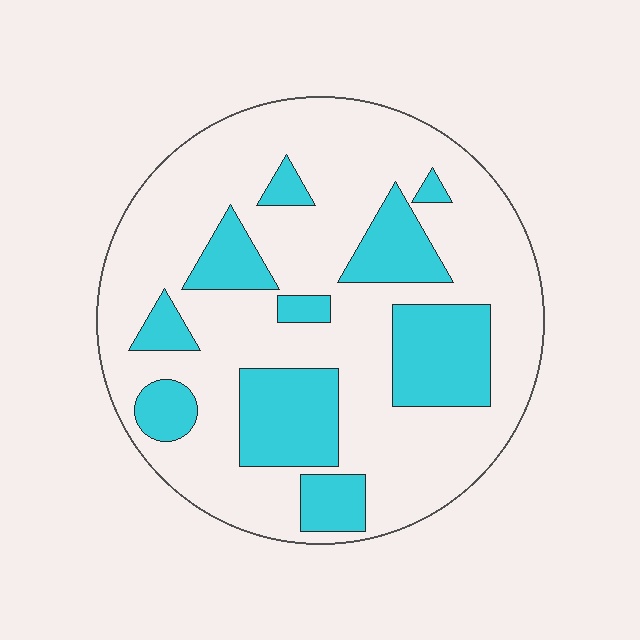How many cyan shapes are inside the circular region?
10.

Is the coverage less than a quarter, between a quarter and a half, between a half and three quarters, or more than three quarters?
Between a quarter and a half.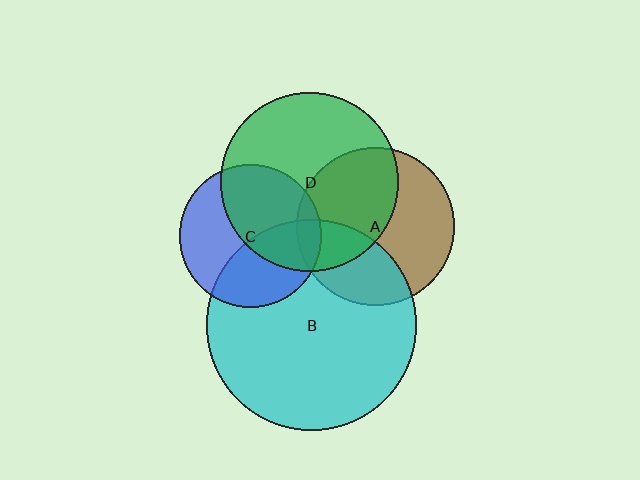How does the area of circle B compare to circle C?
Approximately 2.2 times.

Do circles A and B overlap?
Yes.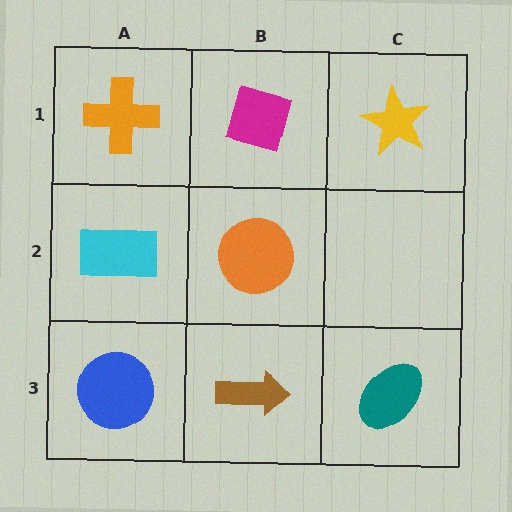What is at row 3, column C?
A teal ellipse.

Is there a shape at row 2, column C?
No, that cell is empty.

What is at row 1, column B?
A magenta diamond.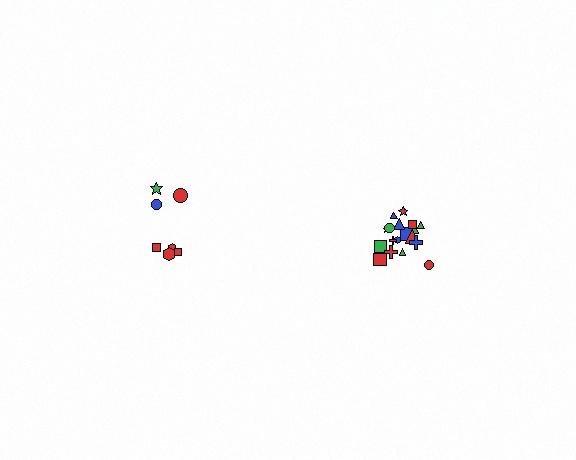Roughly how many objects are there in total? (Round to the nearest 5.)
Roughly 25 objects in total.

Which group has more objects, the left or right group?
The right group.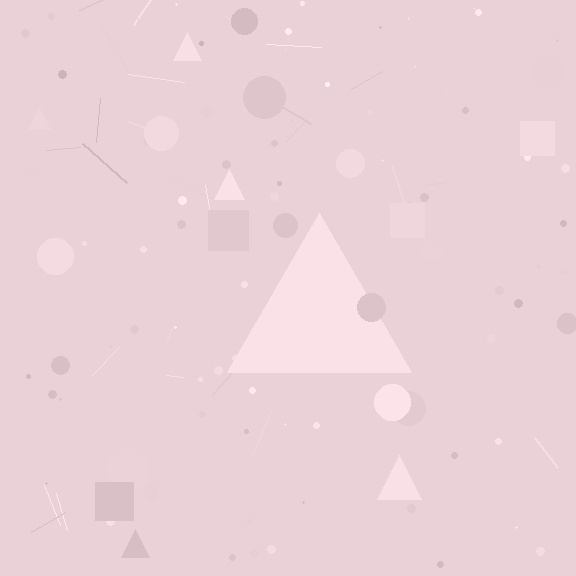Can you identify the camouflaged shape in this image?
The camouflaged shape is a triangle.